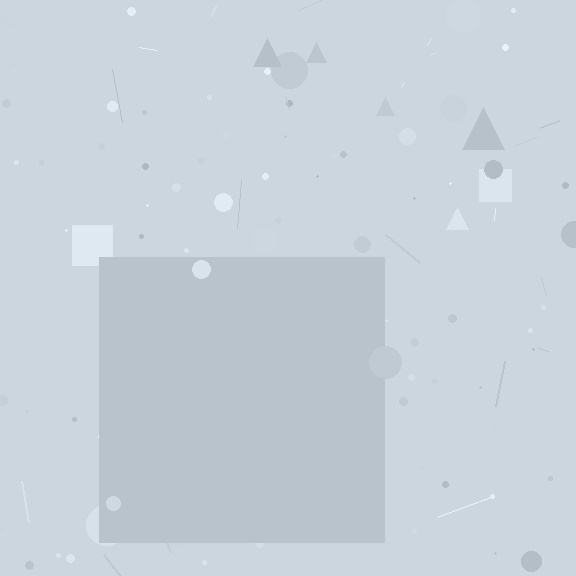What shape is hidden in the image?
A square is hidden in the image.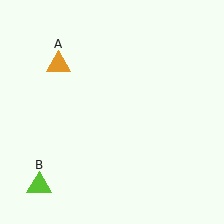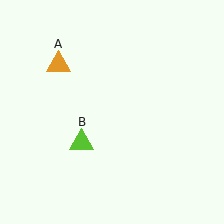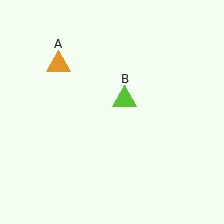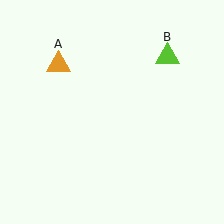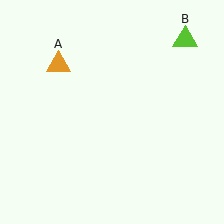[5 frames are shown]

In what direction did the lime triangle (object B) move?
The lime triangle (object B) moved up and to the right.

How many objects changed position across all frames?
1 object changed position: lime triangle (object B).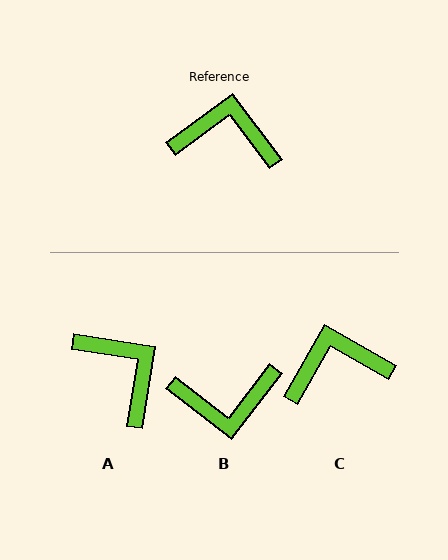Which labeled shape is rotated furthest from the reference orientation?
B, about 164 degrees away.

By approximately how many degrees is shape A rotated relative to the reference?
Approximately 46 degrees clockwise.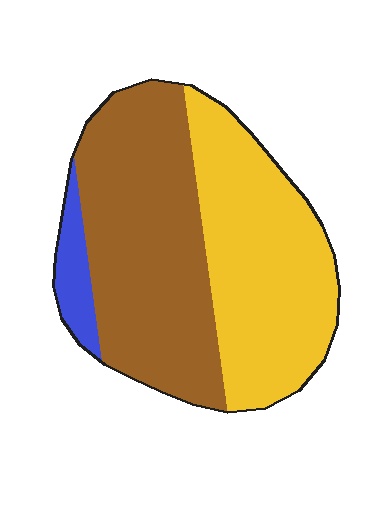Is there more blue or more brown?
Brown.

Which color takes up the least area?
Blue, at roughly 5%.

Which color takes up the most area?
Brown, at roughly 50%.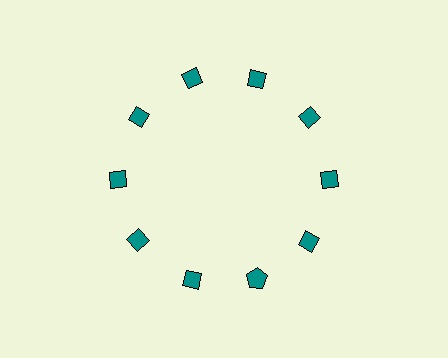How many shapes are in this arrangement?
There are 10 shapes arranged in a ring pattern.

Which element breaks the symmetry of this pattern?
The teal pentagon at roughly the 5 o'clock position breaks the symmetry. All other shapes are teal diamonds.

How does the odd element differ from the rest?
It has a different shape: pentagon instead of diamond.